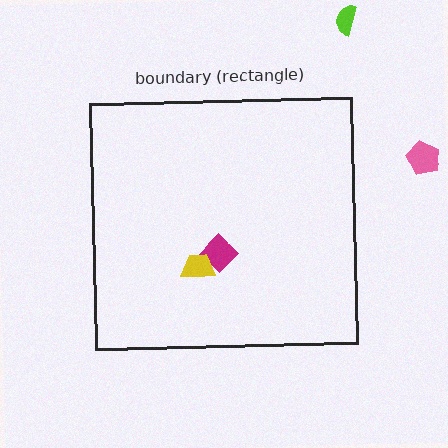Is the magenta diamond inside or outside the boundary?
Inside.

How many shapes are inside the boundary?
2 inside, 2 outside.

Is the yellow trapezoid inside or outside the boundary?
Inside.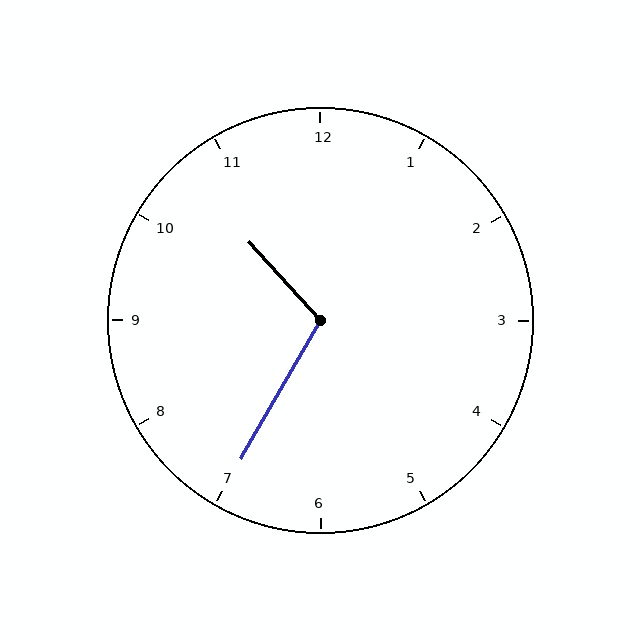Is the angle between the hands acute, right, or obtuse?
It is obtuse.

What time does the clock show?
10:35.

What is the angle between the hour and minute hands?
Approximately 108 degrees.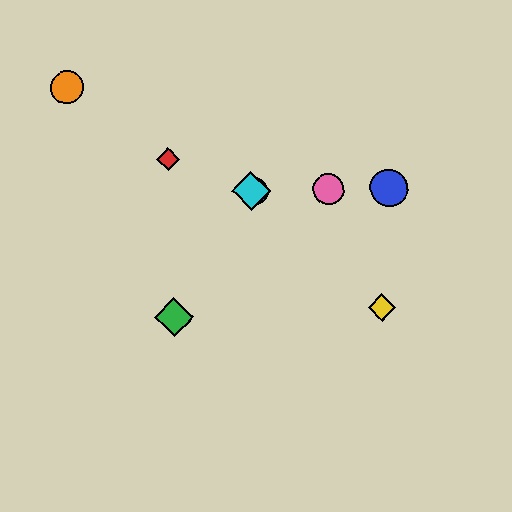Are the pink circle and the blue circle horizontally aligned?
Yes, both are at y≈189.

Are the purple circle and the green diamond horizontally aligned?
No, the purple circle is at y≈191 and the green diamond is at y≈317.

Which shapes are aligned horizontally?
The blue circle, the purple circle, the cyan diamond, the pink circle are aligned horizontally.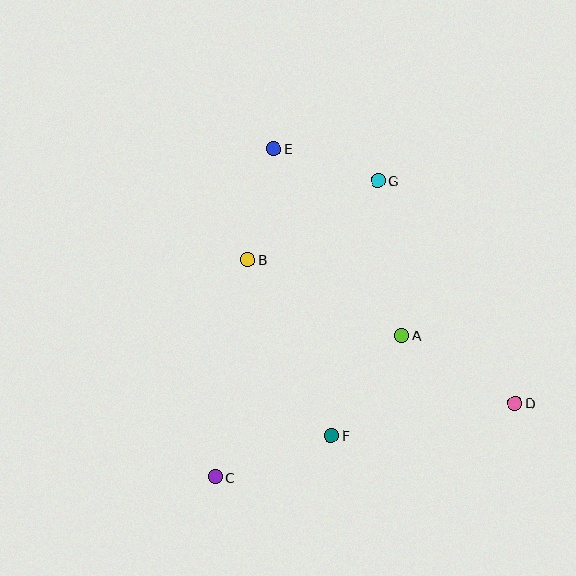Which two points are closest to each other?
Points E and G are closest to each other.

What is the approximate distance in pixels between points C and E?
The distance between C and E is approximately 333 pixels.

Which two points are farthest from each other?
Points D and E are farthest from each other.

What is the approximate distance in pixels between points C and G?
The distance between C and G is approximately 338 pixels.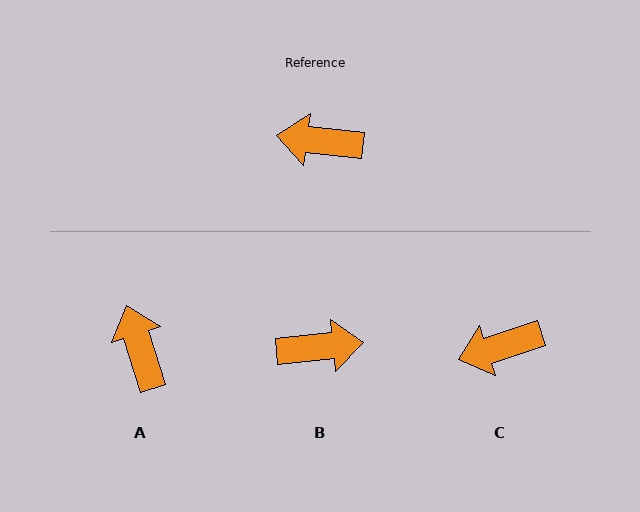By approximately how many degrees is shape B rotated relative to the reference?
Approximately 167 degrees clockwise.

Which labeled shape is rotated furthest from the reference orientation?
B, about 167 degrees away.